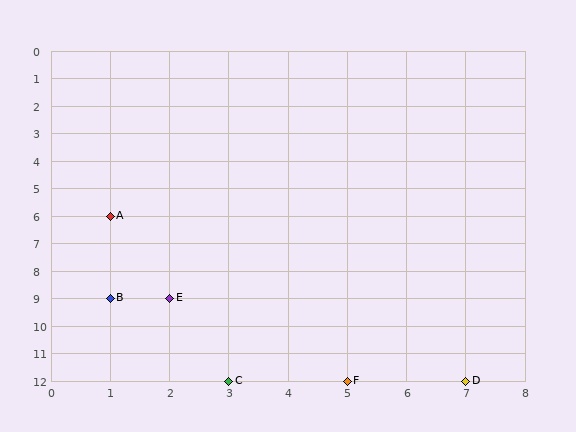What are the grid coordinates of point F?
Point F is at grid coordinates (5, 12).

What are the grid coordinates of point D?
Point D is at grid coordinates (7, 12).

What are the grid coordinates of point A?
Point A is at grid coordinates (1, 6).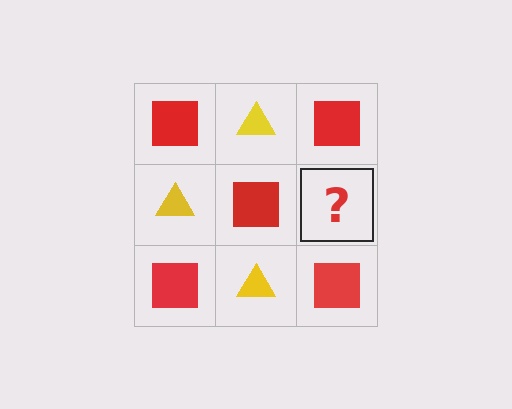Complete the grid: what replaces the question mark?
The question mark should be replaced with a yellow triangle.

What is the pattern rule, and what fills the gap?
The rule is that it alternates red square and yellow triangle in a checkerboard pattern. The gap should be filled with a yellow triangle.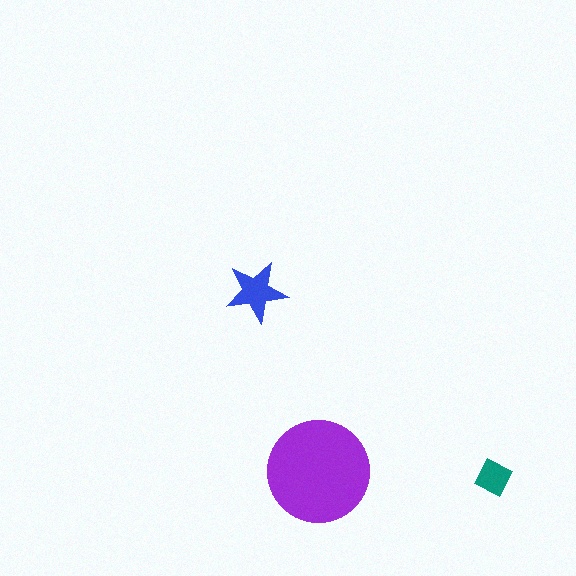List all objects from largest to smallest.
The purple circle, the blue star, the teal square.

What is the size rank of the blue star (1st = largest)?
2nd.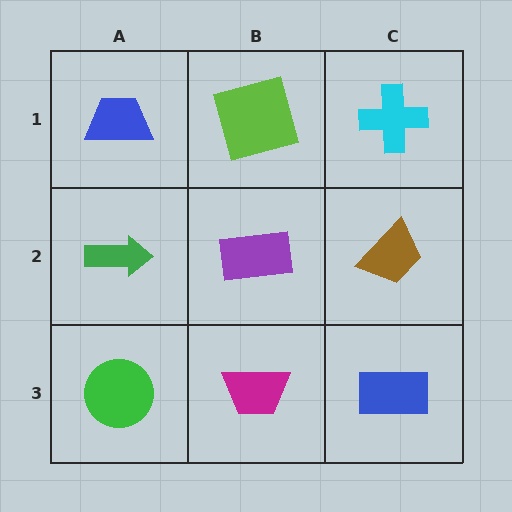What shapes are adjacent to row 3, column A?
A green arrow (row 2, column A), a magenta trapezoid (row 3, column B).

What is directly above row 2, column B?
A lime square.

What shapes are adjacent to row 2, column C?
A cyan cross (row 1, column C), a blue rectangle (row 3, column C), a purple rectangle (row 2, column B).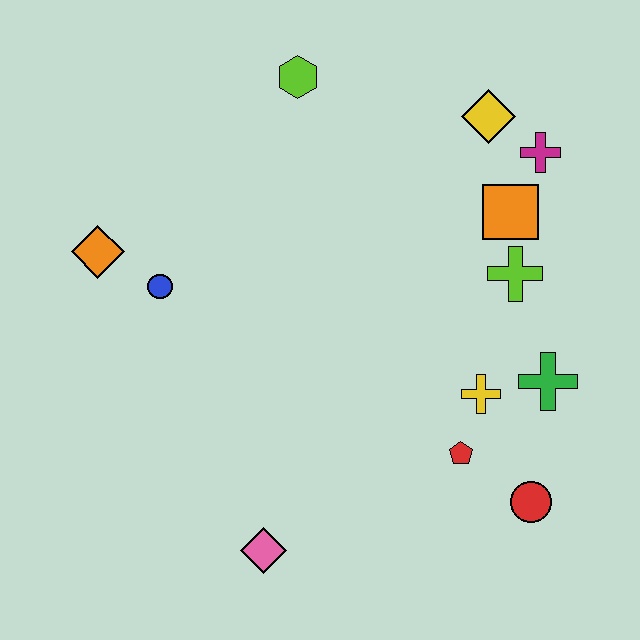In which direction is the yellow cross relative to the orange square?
The yellow cross is below the orange square.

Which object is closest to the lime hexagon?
The yellow diamond is closest to the lime hexagon.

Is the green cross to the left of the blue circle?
No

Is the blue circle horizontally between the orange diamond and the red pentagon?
Yes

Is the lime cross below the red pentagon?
No